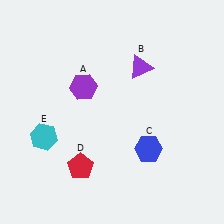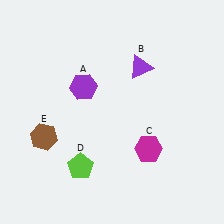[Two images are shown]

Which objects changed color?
C changed from blue to magenta. D changed from red to lime. E changed from cyan to brown.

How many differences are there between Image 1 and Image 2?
There are 3 differences between the two images.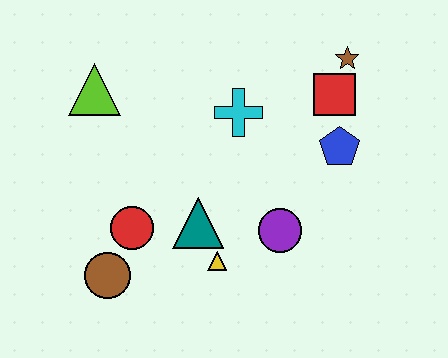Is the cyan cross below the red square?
Yes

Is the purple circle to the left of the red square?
Yes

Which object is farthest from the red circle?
The brown star is farthest from the red circle.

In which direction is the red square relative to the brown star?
The red square is below the brown star.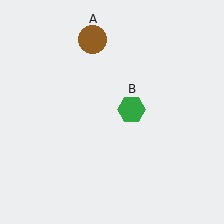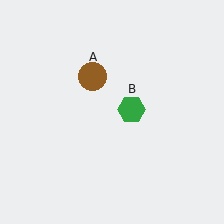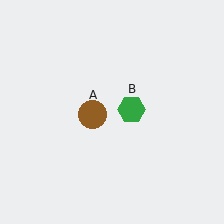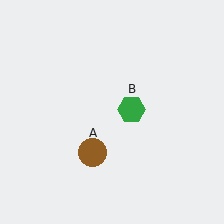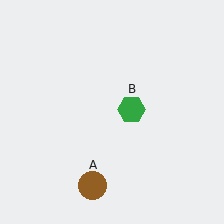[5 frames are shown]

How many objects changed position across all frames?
1 object changed position: brown circle (object A).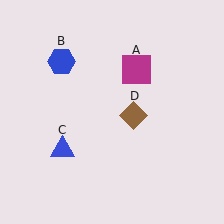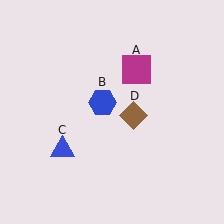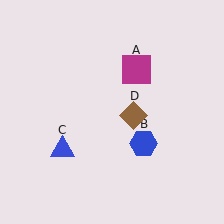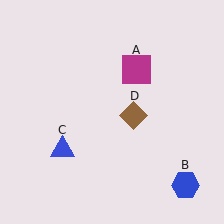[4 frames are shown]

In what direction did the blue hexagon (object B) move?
The blue hexagon (object B) moved down and to the right.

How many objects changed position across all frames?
1 object changed position: blue hexagon (object B).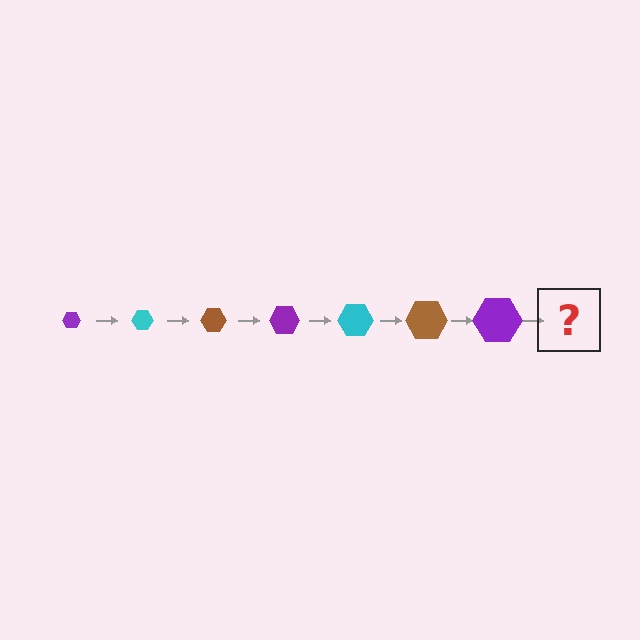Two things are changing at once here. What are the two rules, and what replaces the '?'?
The two rules are that the hexagon grows larger each step and the color cycles through purple, cyan, and brown. The '?' should be a cyan hexagon, larger than the previous one.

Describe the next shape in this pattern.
It should be a cyan hexagon, larger than the previous one.